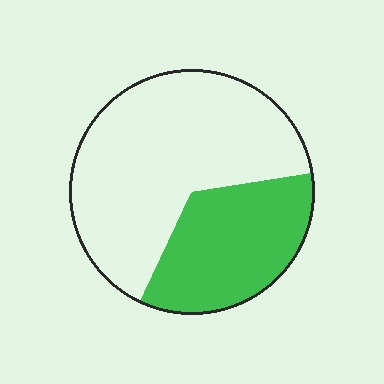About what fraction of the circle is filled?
About one third (1/3).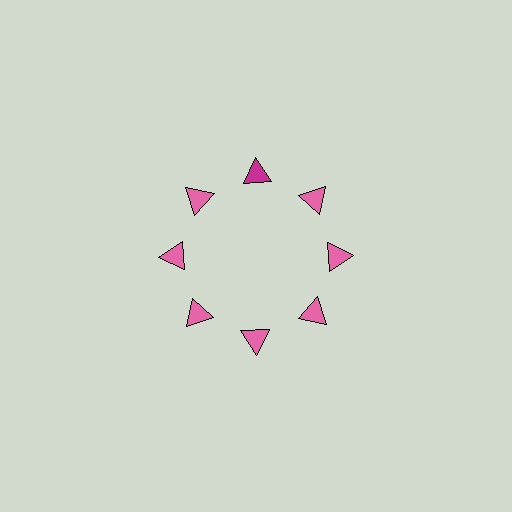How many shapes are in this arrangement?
There are 8 shapes arranged in a ring pattern.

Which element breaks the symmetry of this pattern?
The magenta triangle at roughly the 12 o'clock position breaks the symmetry. All other shapes are pink triangles.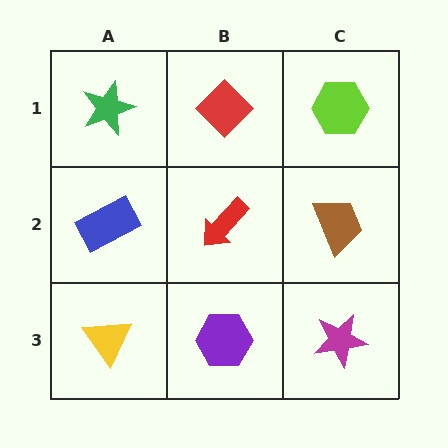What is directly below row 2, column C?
A magenta star.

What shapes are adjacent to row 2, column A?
A green star (row 1, column A), a yellow triangle (row 3, column A), a red arrow (row 2, column B).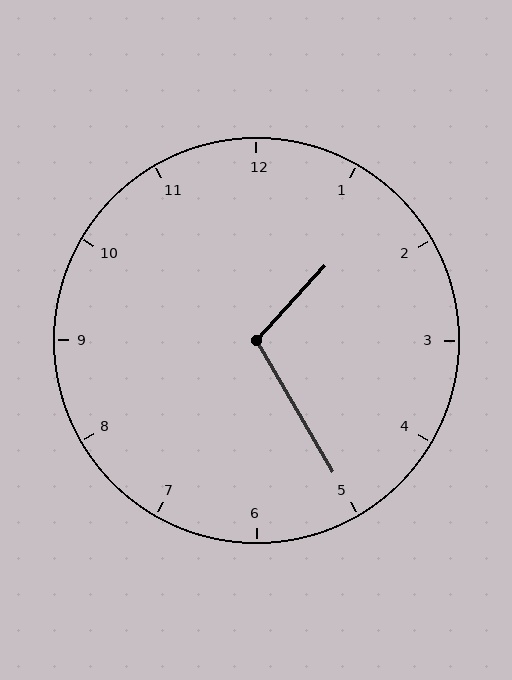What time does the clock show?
1:25.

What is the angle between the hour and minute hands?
Approximately 108 degrees.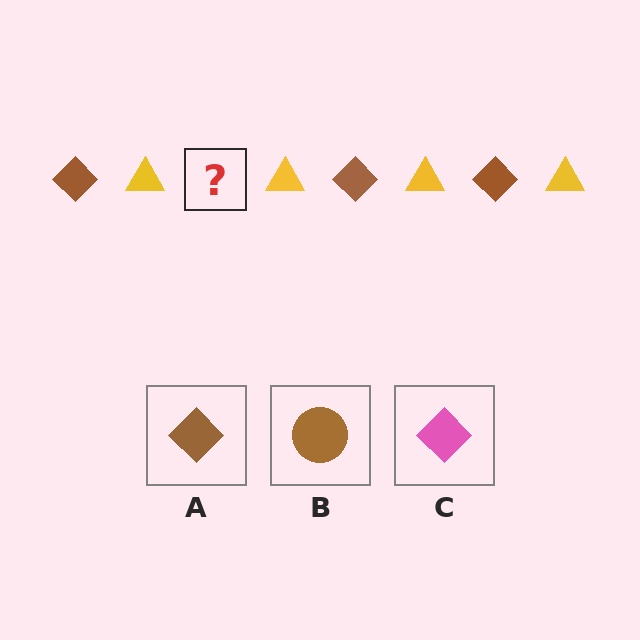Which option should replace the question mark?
Option A.